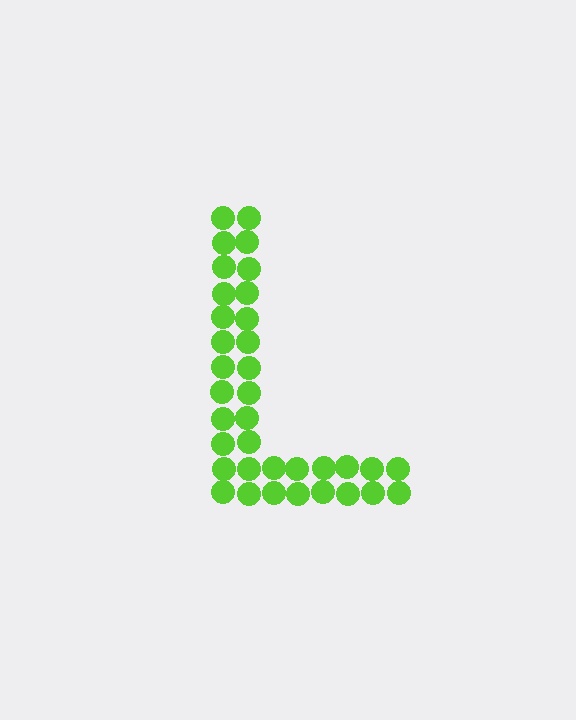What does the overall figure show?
The overall figure shows the letter L.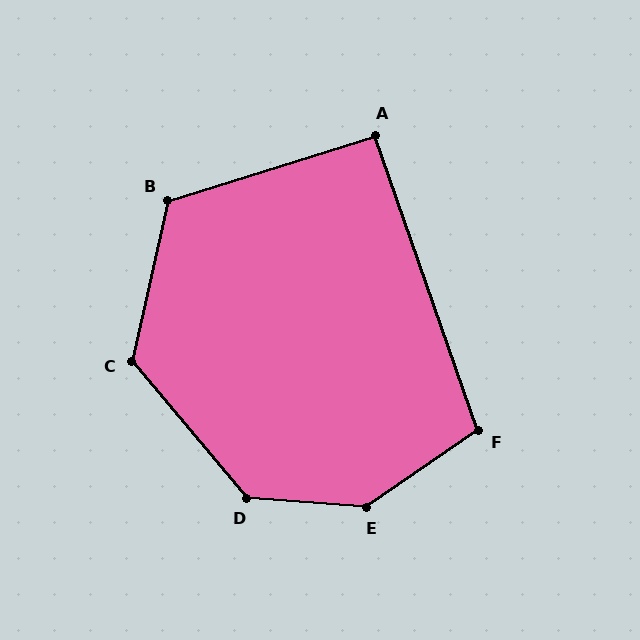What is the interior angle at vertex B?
Approximately 120 degrees (obtuse).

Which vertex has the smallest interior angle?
A, at approximately 92 degrees.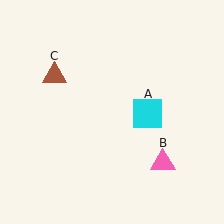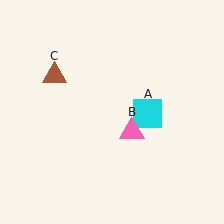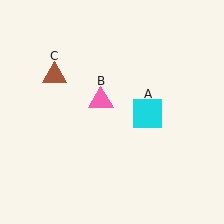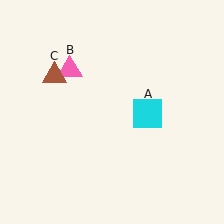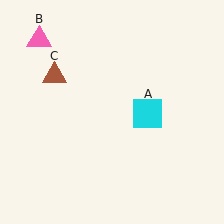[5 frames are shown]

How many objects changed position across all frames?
1 object changed position: pink triangle (object B).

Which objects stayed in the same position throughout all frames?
Cyan square (object A) and brown triangle (object C) remained stationary.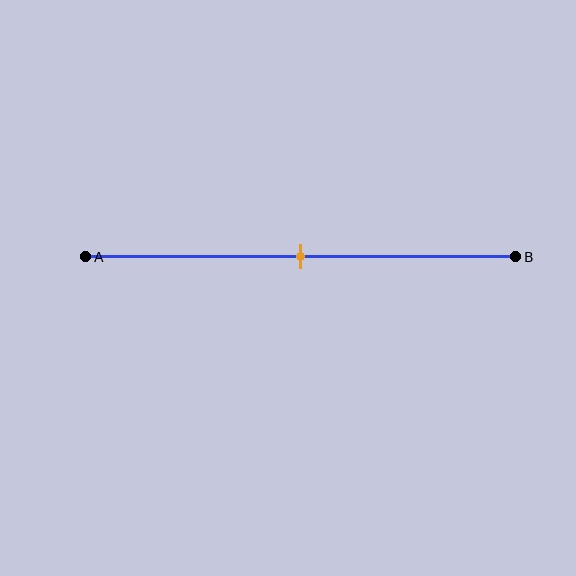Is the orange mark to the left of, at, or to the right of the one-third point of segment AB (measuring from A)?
The orange mark is to the right of the one-third point of segment AB.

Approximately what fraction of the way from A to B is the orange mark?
The orange mark is approximately 50% of the way from A to B.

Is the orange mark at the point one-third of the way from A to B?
No, the mark is at about 50% from A, not at the 33% one-third point.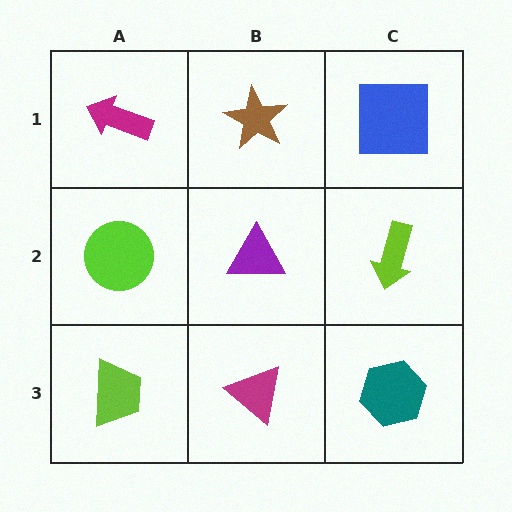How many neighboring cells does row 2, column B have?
4.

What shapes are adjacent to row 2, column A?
A magenta arrow (row 1, column A), a lime trapezoid (row 3, column A), a purple triangle (row 2, column B).